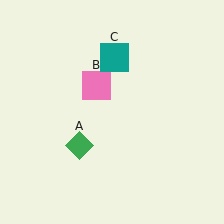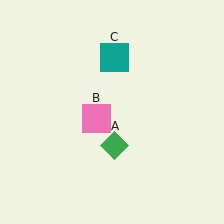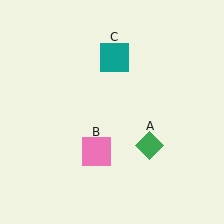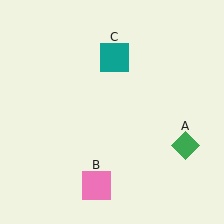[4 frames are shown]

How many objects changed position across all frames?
2 objects changed position: green diamond (object A), pink square (object B).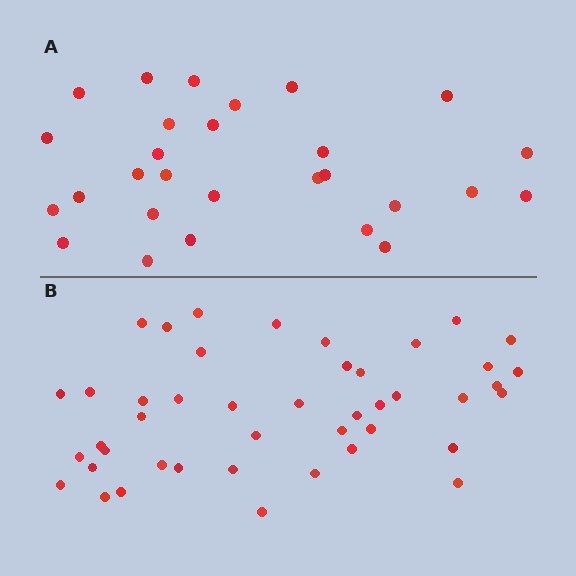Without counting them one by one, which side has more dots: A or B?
Region B (the bottom region) has more dots.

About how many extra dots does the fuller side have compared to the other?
Region B has approximately 15 more dots than region A.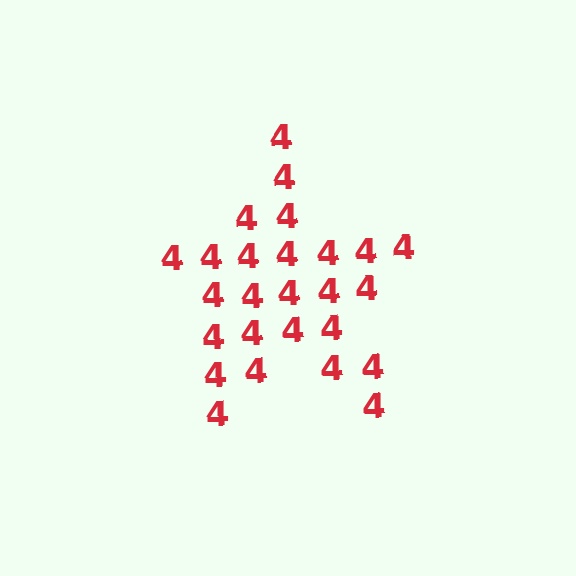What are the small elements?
The small elements are digit 4's.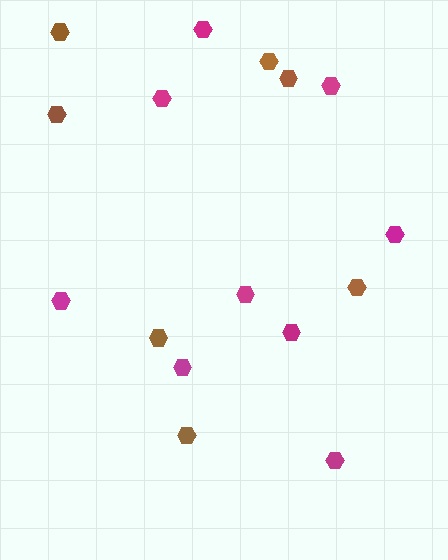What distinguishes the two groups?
There are 2 groups: one group of magenta hexagons (9) and one group of brown hexagons (7).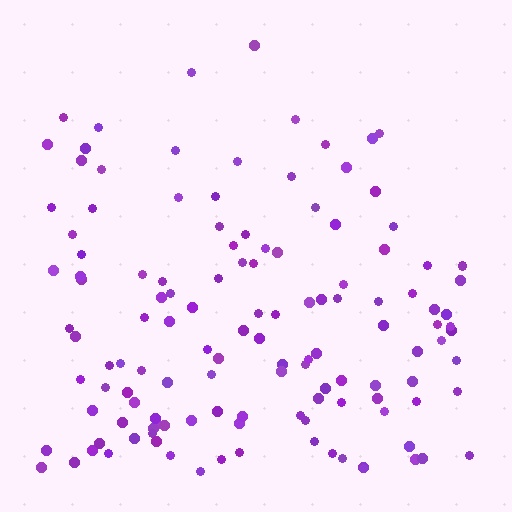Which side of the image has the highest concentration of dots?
The bottom.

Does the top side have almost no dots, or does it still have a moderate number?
Still a moderate number, just noticeably fewer than the bottom.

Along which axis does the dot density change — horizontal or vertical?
Vertical.